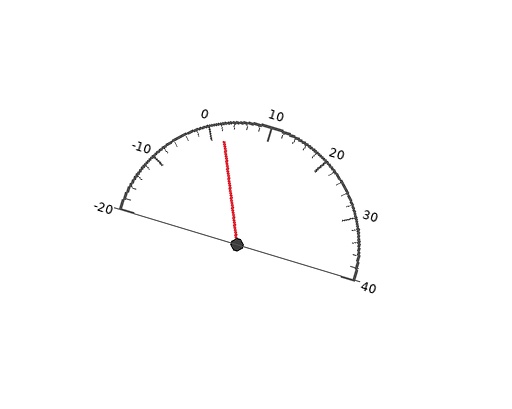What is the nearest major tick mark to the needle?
The nearest major tick mark is 0.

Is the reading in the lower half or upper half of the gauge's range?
The reading is in the lower half of the range (-20 to 40).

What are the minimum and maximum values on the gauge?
The gauge ranges from -20 to 40.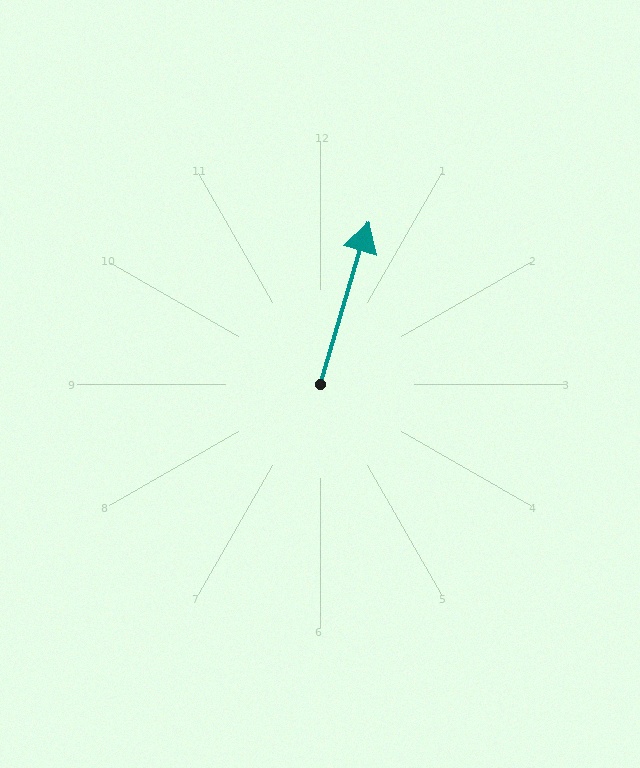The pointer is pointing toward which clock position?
Roughly 1 o'clock.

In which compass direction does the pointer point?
North.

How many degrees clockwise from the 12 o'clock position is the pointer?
Approximately 17 degrees.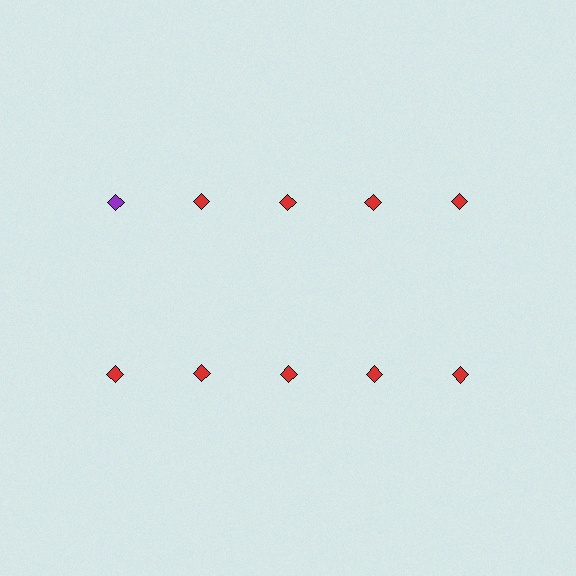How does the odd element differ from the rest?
It has a different color: purple instead of red.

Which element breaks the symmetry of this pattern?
The purple diamond in the top row, leftmost column breaks the symmetry. All other shapes are red diamonds.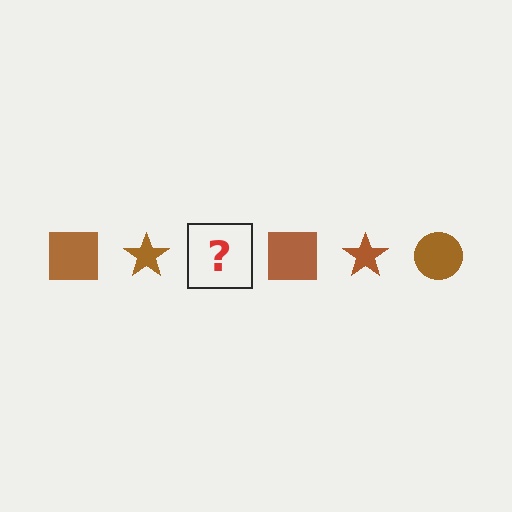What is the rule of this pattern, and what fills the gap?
The rule is that the pattern cycles through square, star, circle shapes in brown. The gap should be filled with a brown circle.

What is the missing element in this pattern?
The missing element is a brown circle.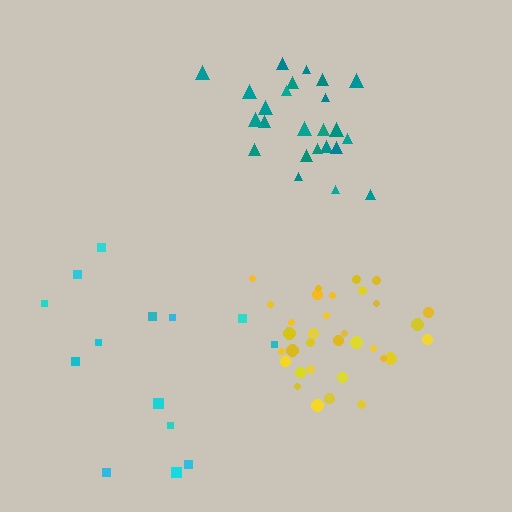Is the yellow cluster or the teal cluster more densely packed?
Yellow.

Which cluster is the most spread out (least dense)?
Cyan.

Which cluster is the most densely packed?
Yellow.